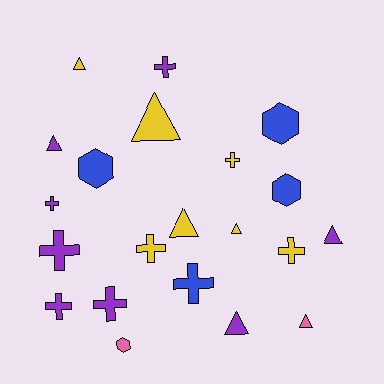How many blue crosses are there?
There is 1 blue cross.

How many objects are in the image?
There are 21 objects.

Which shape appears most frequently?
Cross, with 9 objects.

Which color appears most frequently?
Purple, with 8 objects.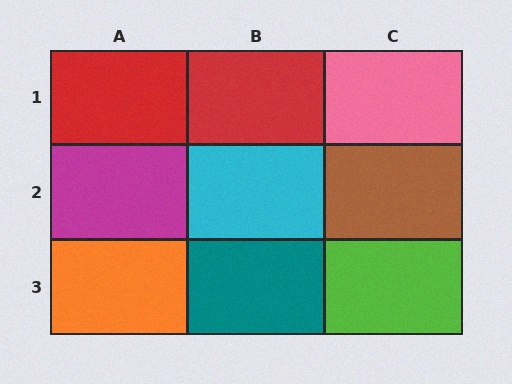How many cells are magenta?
1 cell is magenta.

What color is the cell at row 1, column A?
Red.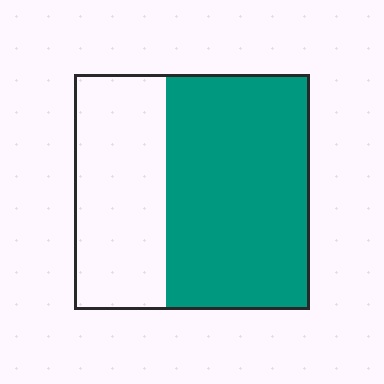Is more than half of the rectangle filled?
Yes.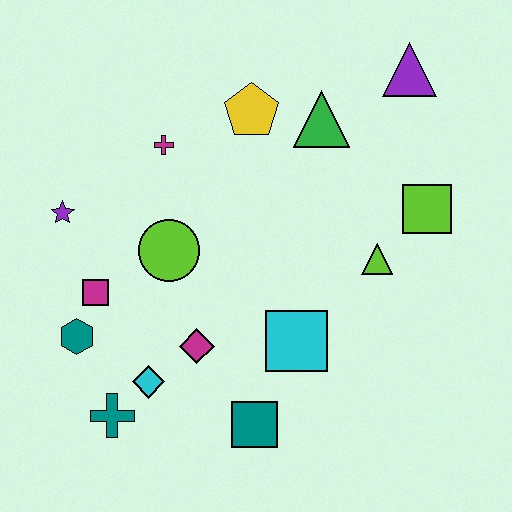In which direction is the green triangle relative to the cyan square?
The green triangle is above the cyan square.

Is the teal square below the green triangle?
Yes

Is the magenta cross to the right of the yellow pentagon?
No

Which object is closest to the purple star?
The magenta square is closest to the purple star.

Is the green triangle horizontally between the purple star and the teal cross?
No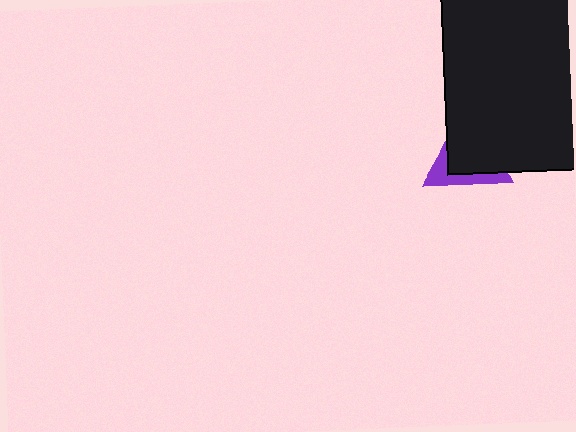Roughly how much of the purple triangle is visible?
A small part of it is visible (roughly 34%).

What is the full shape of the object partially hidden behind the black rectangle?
The partially hidden object is a purple triangle.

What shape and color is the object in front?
The object in front is a black rectangle.